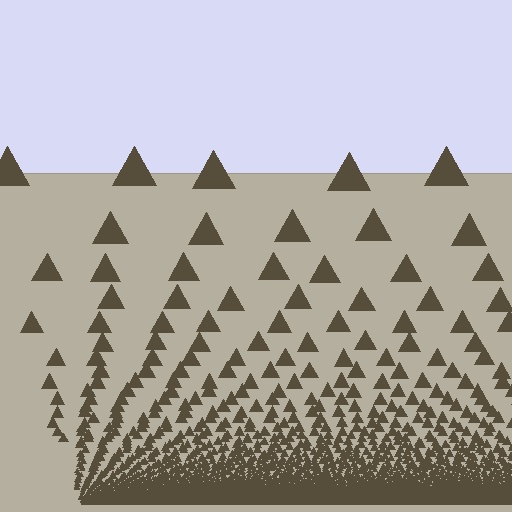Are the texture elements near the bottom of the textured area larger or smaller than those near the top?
Smaller. The gradient is inverted — elements near the bottom are smaller and denser.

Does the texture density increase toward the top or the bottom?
Density increases toward the bottom.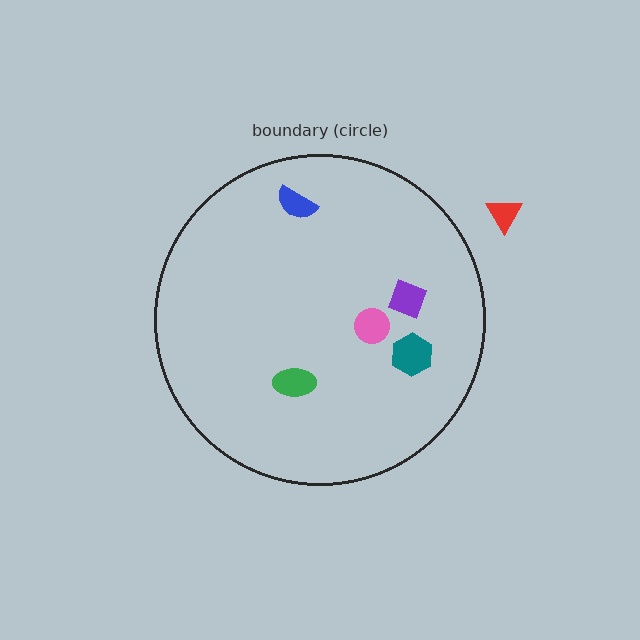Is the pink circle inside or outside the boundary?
Inside.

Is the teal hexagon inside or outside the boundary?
Inside.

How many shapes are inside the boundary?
5 inside, 1 outside.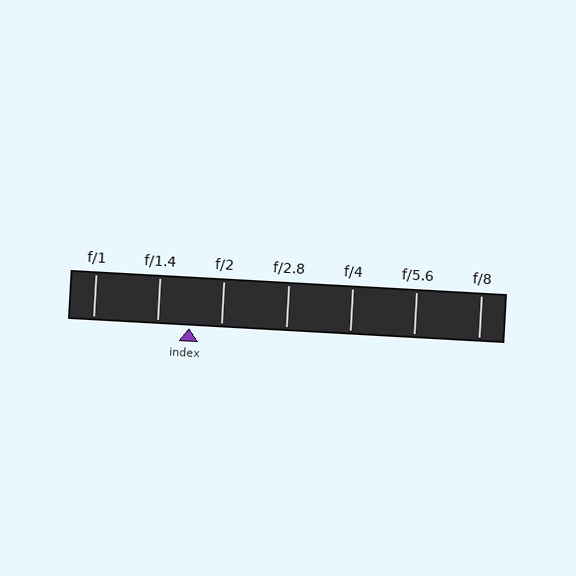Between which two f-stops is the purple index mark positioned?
The index mark is between f/1.4 and f/2.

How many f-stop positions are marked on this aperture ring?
There are 7 f-stop positions marked.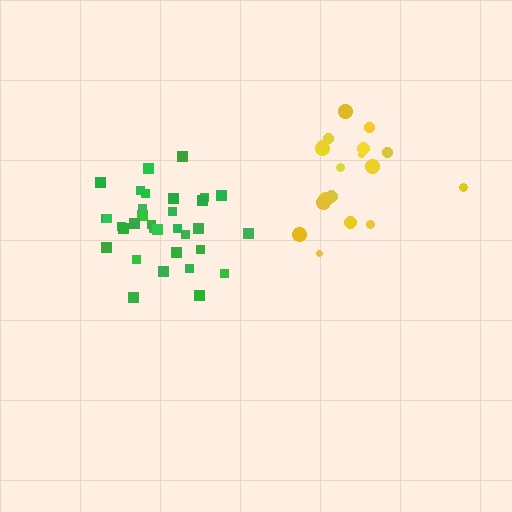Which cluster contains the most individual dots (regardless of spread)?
Green (33).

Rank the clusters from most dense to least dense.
green, yellow.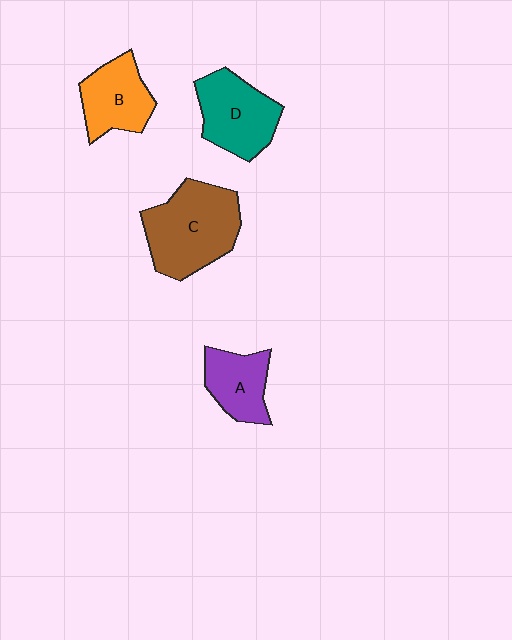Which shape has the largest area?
Shape C (brown).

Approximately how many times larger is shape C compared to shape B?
Approximately 1.6 times.